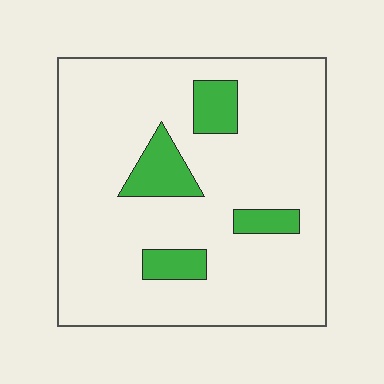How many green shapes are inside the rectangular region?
4.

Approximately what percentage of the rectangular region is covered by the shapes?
Approximately 15%.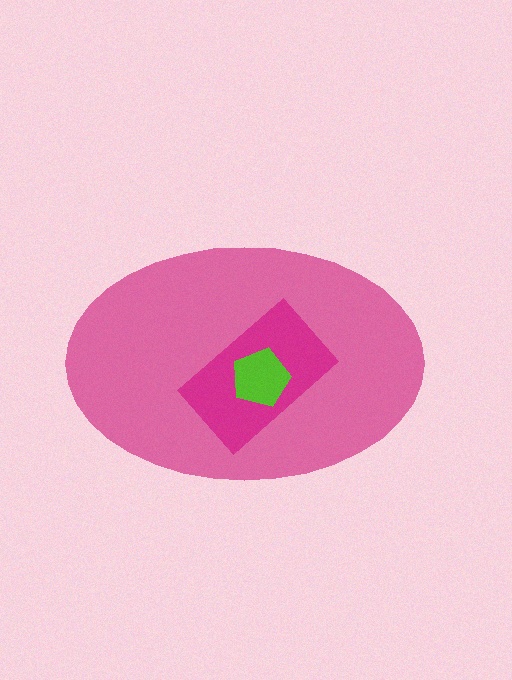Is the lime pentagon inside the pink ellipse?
Yes.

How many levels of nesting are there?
3.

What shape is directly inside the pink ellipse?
The magenta rectangle.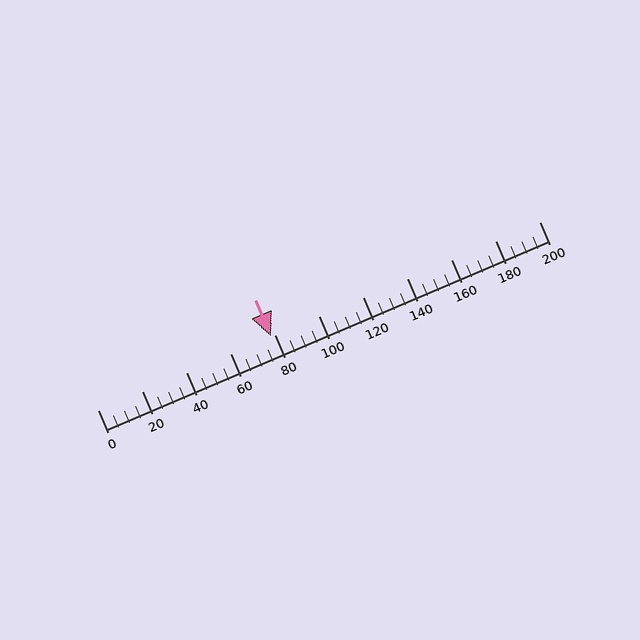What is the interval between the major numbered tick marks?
The major tick marks are spaced 20 units apart.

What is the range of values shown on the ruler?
The ruler shows values from 0 to 200.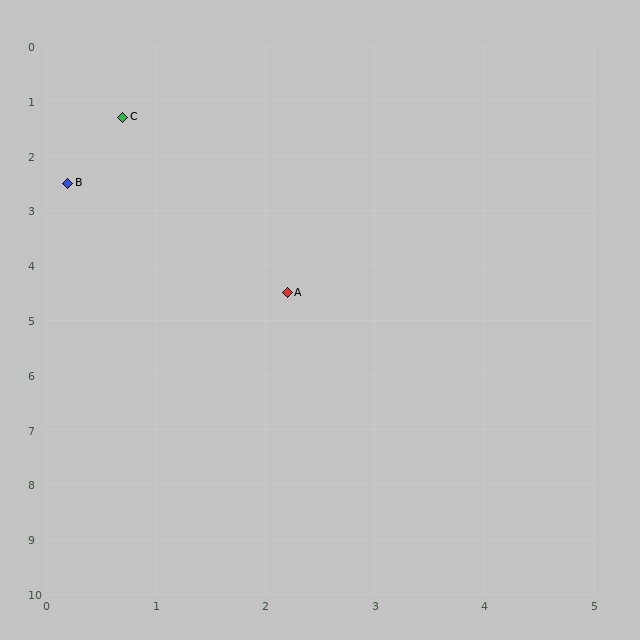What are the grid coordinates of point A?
Point A is at approximately (2.2, 4.5).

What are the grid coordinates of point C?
Point C is at approximately (0.7, 1.3).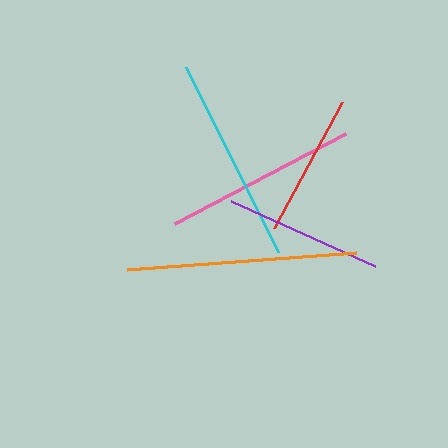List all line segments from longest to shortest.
From longest to shortest: orange, cyan, pink, purple, red.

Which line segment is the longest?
The orange line is the longest at approximately 230 pixels.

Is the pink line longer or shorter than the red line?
The pink line is longer than the red line.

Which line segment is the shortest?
The red line is the shortest at approximately 144 pixels.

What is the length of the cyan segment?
The cyan segment is approximately 207 pixels long.